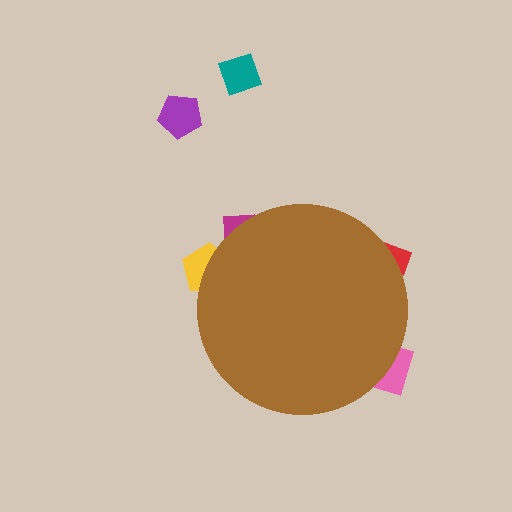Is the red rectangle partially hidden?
Yes, the red rectangle is partially hidden behind the brown circle.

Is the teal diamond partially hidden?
No, the teal diamond is fully visible.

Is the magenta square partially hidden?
Yes, the magenta square is partially hidden behind the brown circle.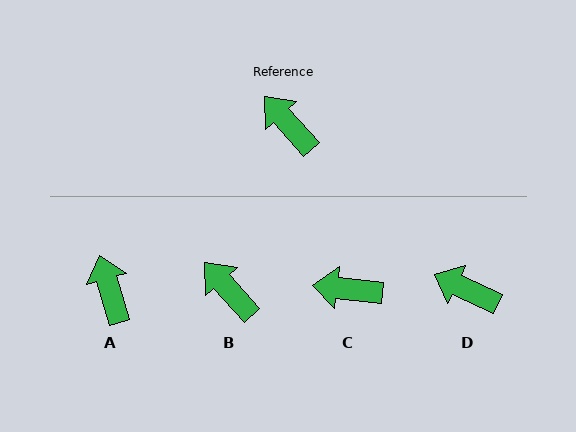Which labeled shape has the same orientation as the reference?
B.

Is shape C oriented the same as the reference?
No, it is off by about 42 degrees.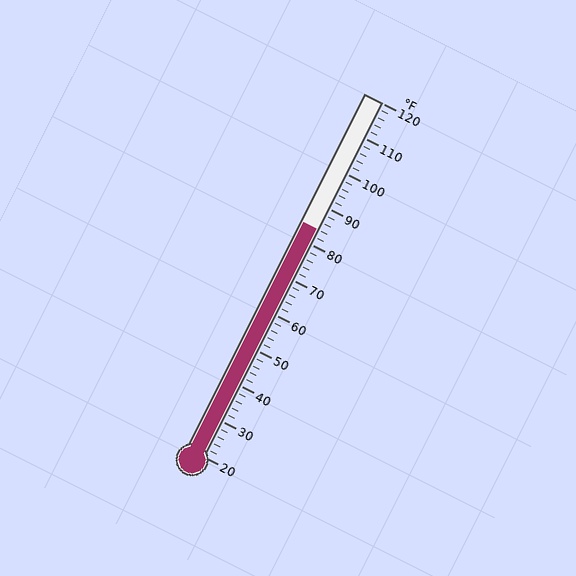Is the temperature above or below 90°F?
The temperature is below 90°F.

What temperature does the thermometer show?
The thermometer shows approximately 84°F.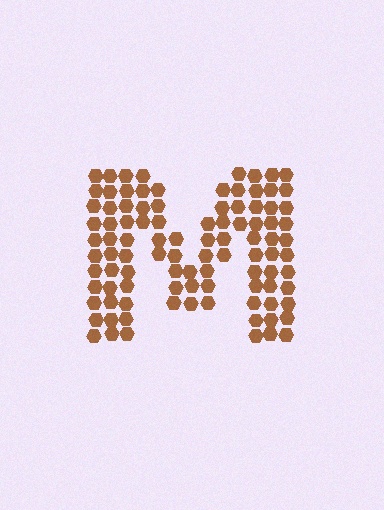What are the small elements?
The small elements are hexagons.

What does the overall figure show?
The overall figure shows the letter M.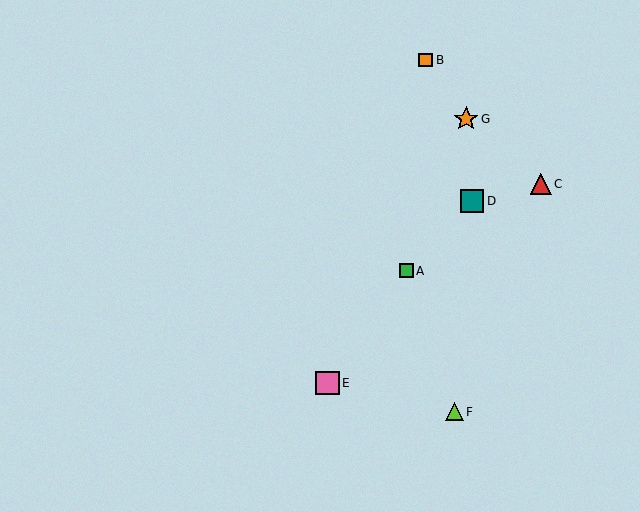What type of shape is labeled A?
Shape A is a green square.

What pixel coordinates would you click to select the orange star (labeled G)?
Click at (466, 119) to select the orange star G.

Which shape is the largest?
The orange star (labeled G) is the largest.